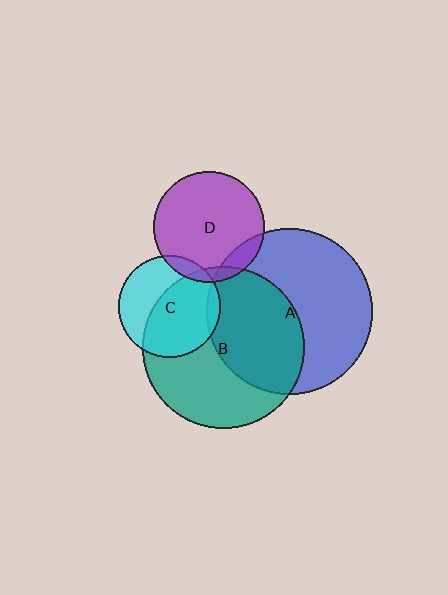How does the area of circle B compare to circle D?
Approximately 2.1 times.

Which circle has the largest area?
Circle A (blue).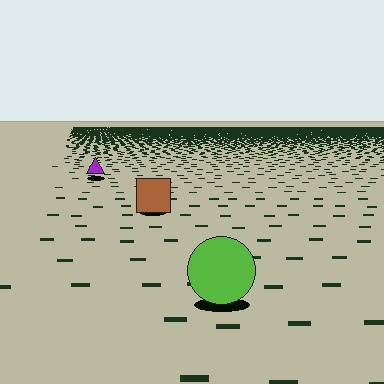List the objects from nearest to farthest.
From nearest to farthest: the lime circle, the brown square, the purple triangle.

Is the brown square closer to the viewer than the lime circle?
No. The lime circle is closer — you can tell from the texture gradient: the ground texture is coarser near it.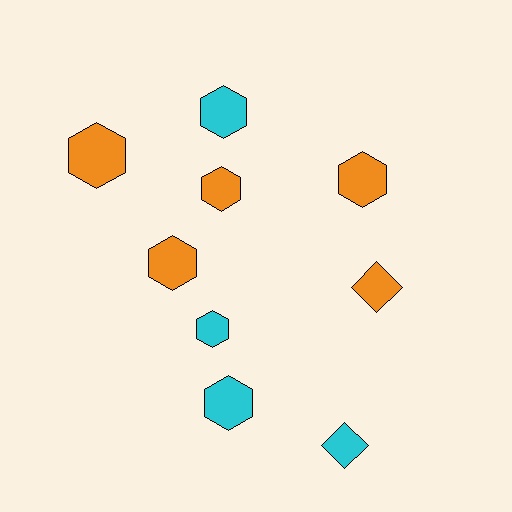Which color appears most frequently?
Orange, with 5 objects.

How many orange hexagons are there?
There are 4 orange hexagons.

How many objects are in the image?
There are 9 objects.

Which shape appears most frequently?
Hexagon, with 7 objects.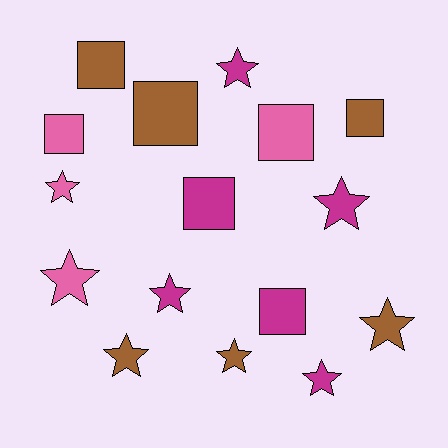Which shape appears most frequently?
Star, with 9 objects.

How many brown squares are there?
There are 3 brown squares.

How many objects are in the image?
There are 16 objects.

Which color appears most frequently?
Brown, with 6 objects.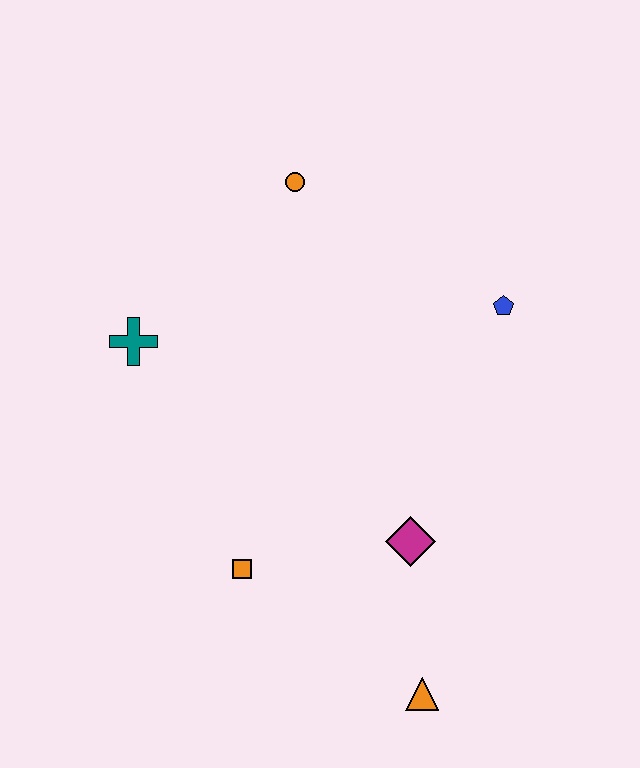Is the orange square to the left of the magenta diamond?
Yes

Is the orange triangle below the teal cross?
Yes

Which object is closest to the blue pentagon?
The orange circle is closest to the blue pentagon.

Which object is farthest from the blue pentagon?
The orange triangle is farthest from the blue pentagon.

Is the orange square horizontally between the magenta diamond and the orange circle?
No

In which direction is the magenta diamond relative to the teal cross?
The magenta diamond is to the right of the teal cross.